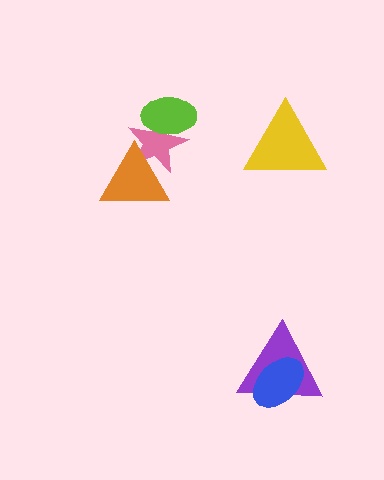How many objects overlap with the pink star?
2 objects overlap with the pink star.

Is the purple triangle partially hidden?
Yes, it is partially covered by another shape.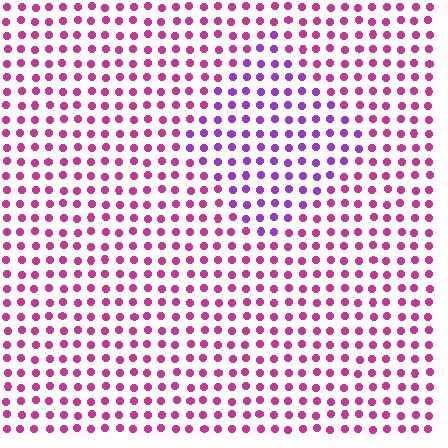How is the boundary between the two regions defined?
The boundary is defined purely by a slight shift in hue (about 37 degrees). Spacing, size, and orientation are identical on both sides.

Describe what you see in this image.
The image is filled with small magenta elements in a uniform arrangement. A diamond-shaped region is visible where the elements are tinted to a slightly different hue, forming a subtle color boundary.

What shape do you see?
I see a diamond.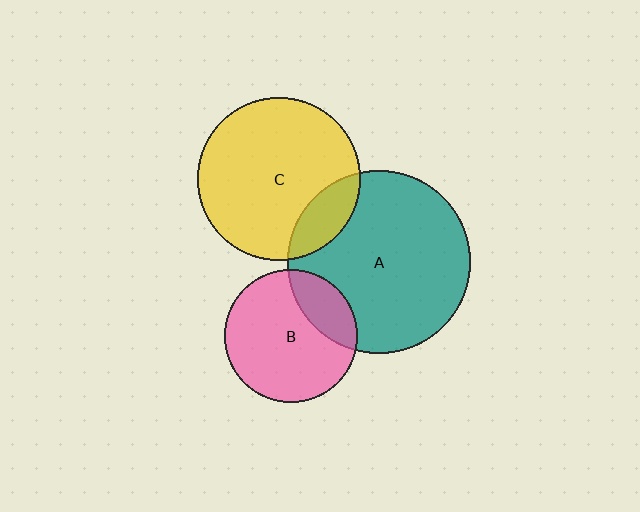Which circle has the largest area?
Circle A (teal).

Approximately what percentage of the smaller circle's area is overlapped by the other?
Approximately 25%.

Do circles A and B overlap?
Yes.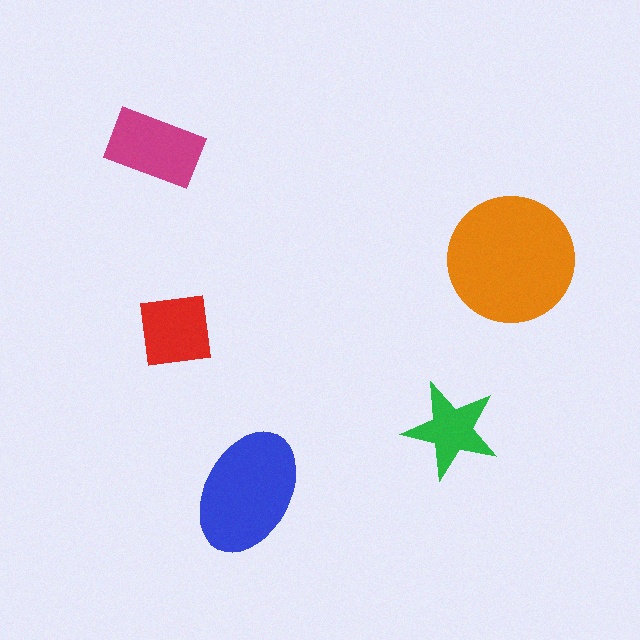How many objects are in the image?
There are 5 objects in the image.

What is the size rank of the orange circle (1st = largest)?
1st.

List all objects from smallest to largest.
The green star, the red square, the magenta rectangle, the blue ellipse, the orange circle.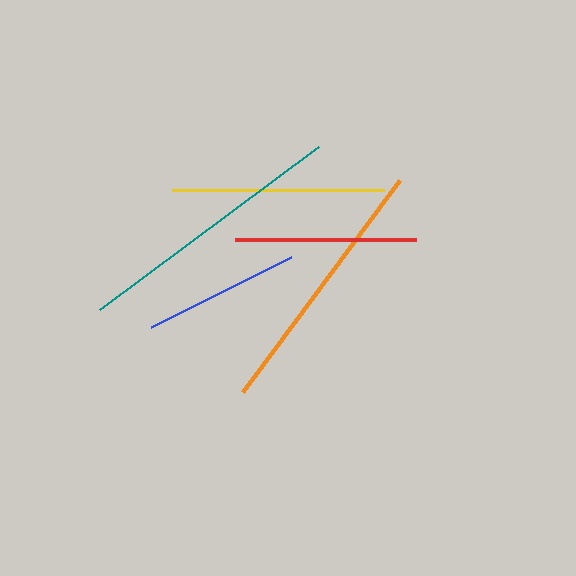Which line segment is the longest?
The teal line is the longest at approximately 273 pixels.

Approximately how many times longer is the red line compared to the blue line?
The red line is approximately 1.2 times the length of the blue line.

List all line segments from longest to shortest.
From longest to shortest: teal, orange, yellow, red, blue.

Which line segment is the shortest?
The blue line is the shortest at approximately 156 pixels.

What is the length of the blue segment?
The blue segment is approximately 156 pixels long.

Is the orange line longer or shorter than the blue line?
The orange line is longer than the blue line.